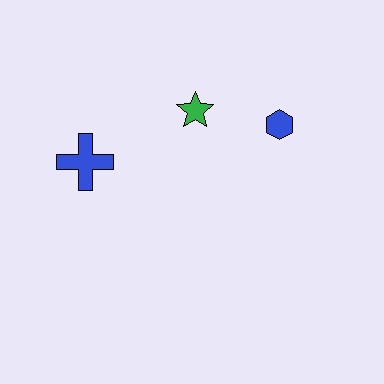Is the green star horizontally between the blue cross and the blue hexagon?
Yes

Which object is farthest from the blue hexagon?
The blue cross is farthest from the blue hexagon.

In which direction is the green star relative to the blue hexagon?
The green star is to the left of the blue hexagon.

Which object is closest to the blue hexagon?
The green star is closest to the blue hexagon.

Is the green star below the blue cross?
No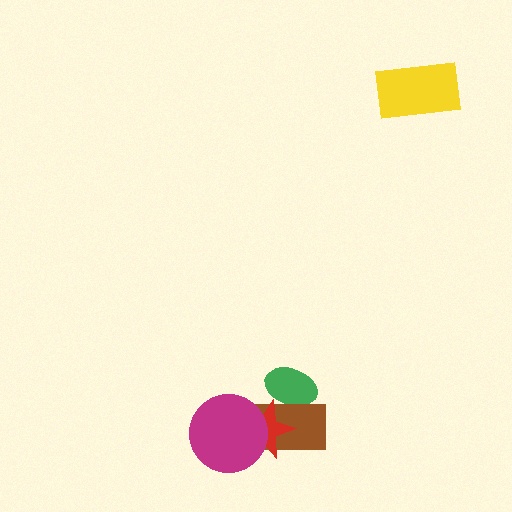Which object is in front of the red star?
The magenta circle is in front of the red star.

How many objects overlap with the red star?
3 objects overlap with the red star.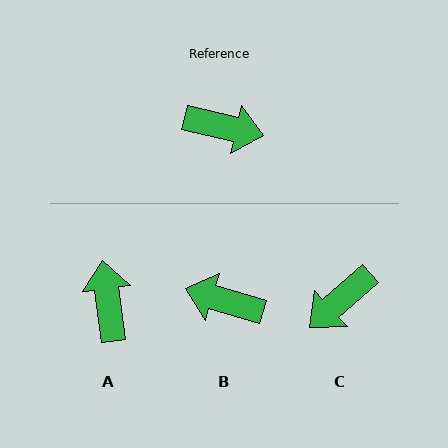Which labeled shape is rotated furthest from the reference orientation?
B, about 177 degrees away.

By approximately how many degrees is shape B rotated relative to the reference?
Approximately 177 degrees counter-clockwise.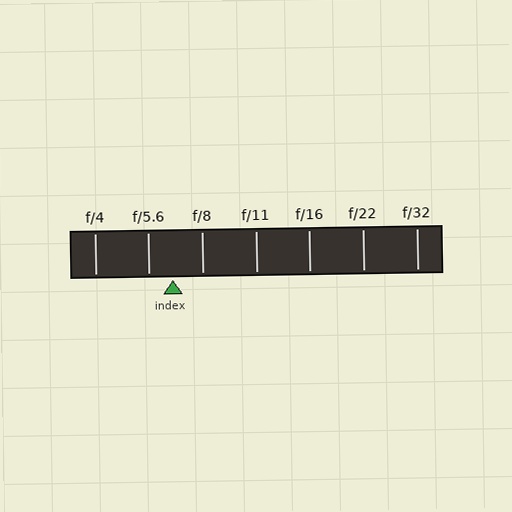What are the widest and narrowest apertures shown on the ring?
The widest aperture shown is f/4 and the narrowest is f/32.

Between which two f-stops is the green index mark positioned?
The index mark is between f/5.6 and f/8.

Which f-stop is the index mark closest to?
The index mark is closest to f/5.6.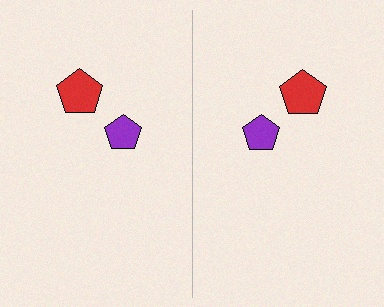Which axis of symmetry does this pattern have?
The pattern has a vertical axis of symmetry running through the center of the image.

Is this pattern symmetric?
Yes, this pattern has bilateral (reflection) symmetry.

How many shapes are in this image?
There are 4 shapes in this image.